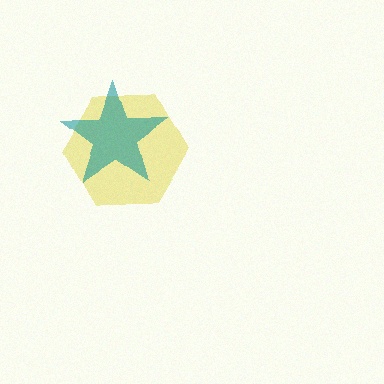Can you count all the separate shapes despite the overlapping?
Yes, there are 2 separate shapes.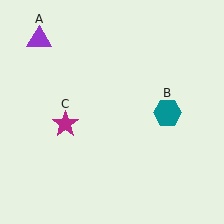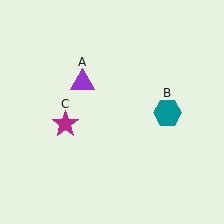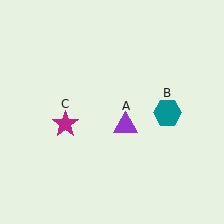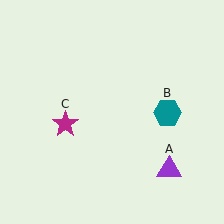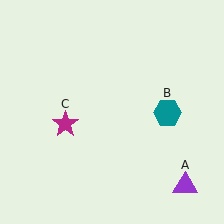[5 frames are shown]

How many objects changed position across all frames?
1 object changed position: purple triangle (object A).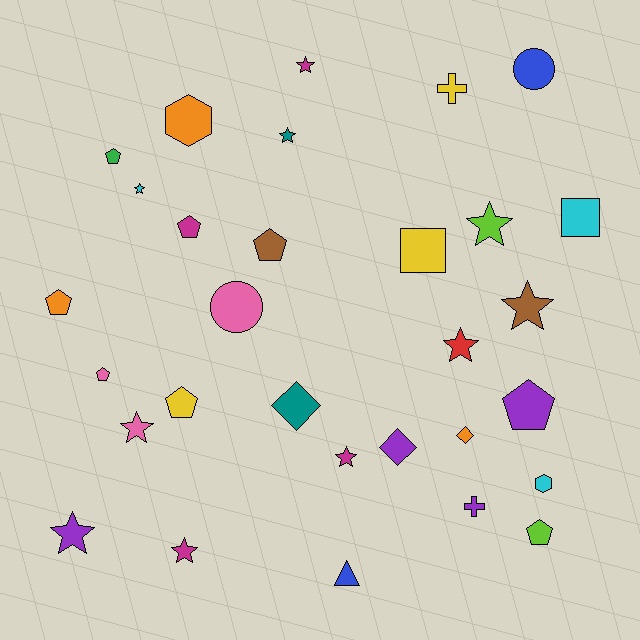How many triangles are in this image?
There is 1 triangle.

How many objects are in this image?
There are 30 objects.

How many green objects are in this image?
There is 1 green object.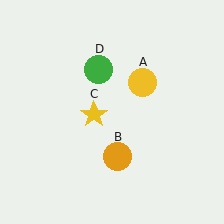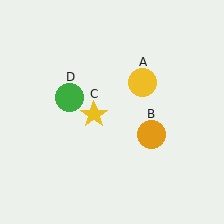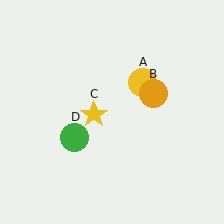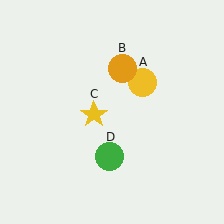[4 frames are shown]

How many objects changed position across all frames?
2 objects changed position: orange circle (object B), green circle (object D).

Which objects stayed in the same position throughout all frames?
Yellow circle (object A) and yellow star (object C) remained stationary.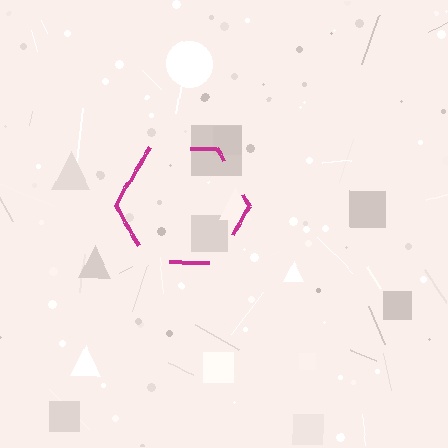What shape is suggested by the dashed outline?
The dashed outline suggests a hexagon.